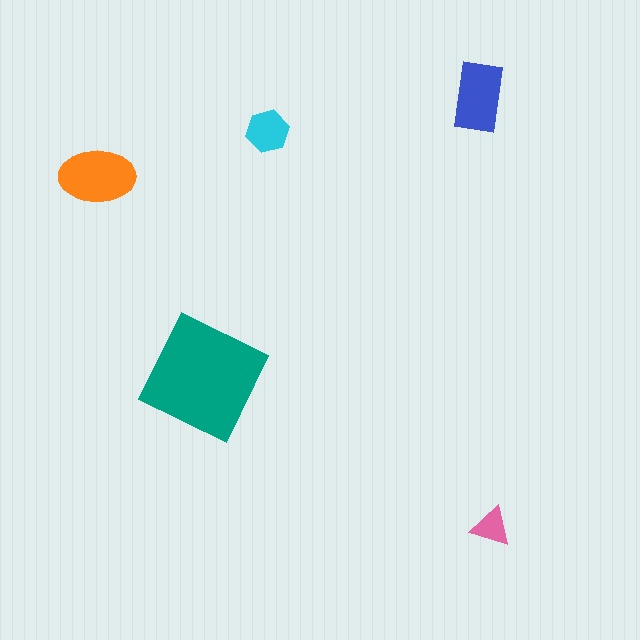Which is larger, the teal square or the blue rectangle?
The teal square.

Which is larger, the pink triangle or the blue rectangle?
The blue rectangle.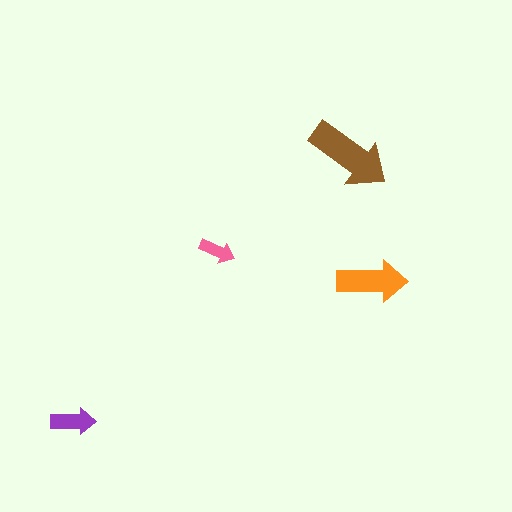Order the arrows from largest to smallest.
the brown one, the orange one, the purple one, the pink one.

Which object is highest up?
The brown arrow is topmost.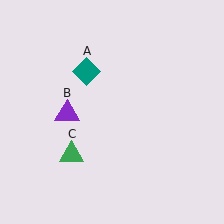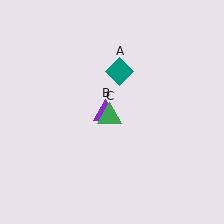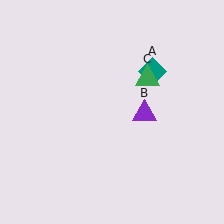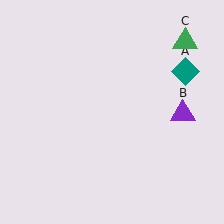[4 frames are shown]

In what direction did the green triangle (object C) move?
The green triangle (object C) moved up and to the right.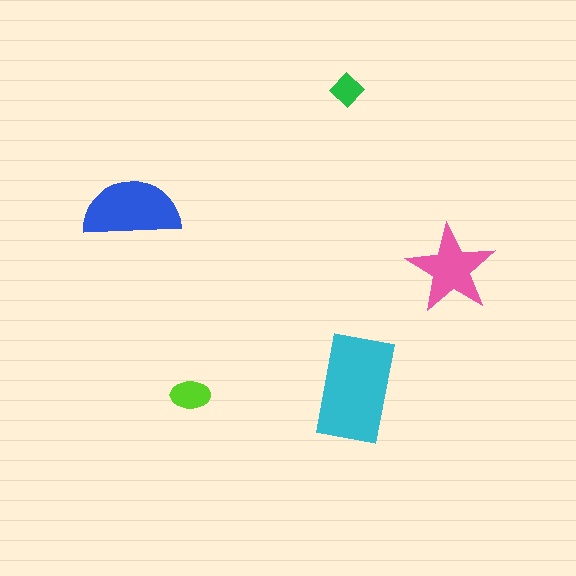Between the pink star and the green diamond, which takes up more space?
The pink star.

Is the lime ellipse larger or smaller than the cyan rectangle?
Smaller.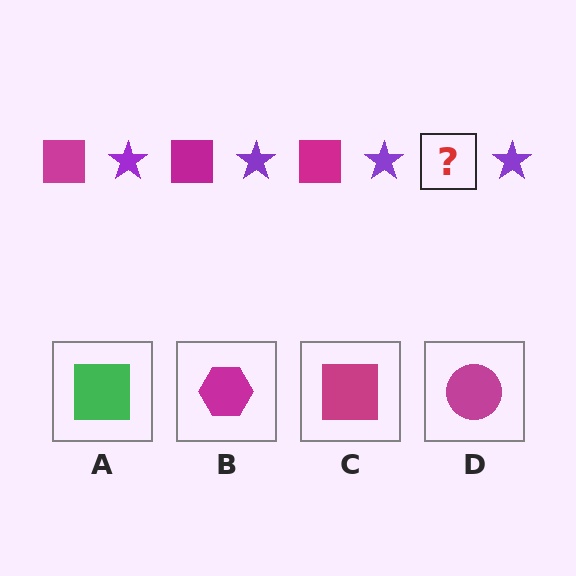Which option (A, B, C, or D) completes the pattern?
C.